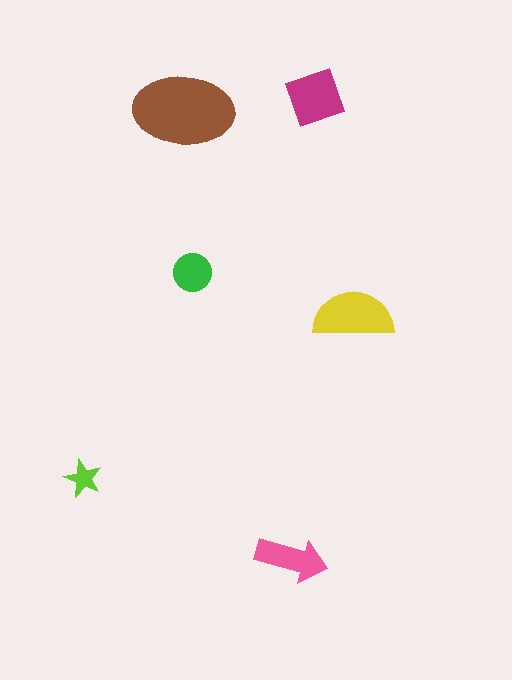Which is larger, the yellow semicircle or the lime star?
The yellow semicircle.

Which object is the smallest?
The lime star.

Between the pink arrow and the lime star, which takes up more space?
The pink arrow.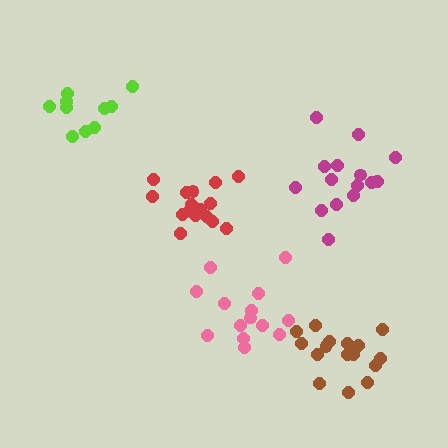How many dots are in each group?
Group 1: 14 dots, Group 2: 16 dots, Group 3: 15 dots, Group 4: 10 dots, Group 5: 16 dots (71 total).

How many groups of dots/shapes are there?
There are 5 groups.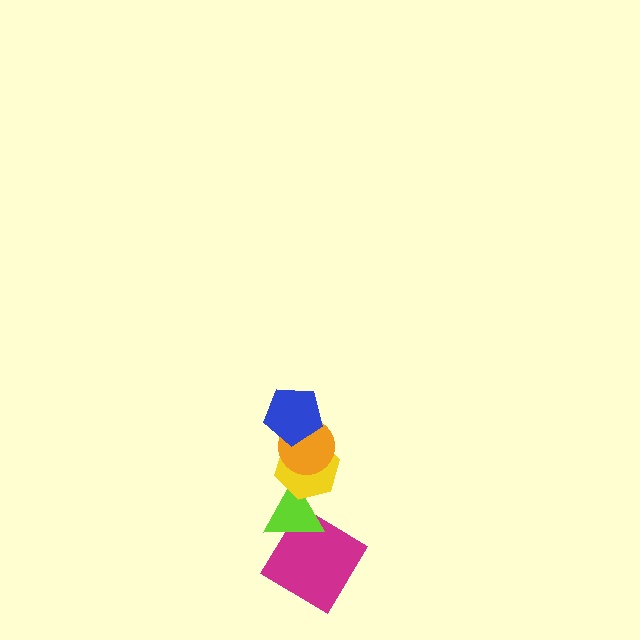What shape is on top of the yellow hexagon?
The orange circle is on top of the yellow hexagon.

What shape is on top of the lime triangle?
The yellow hexagon is on top of the lime triangle.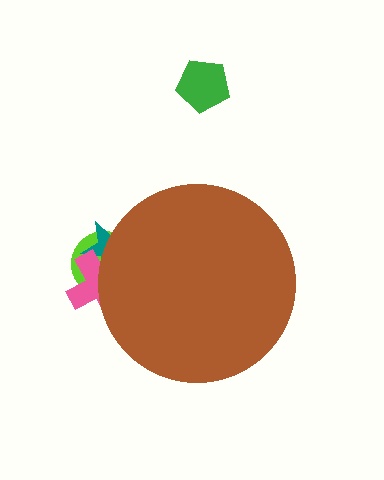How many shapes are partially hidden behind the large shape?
3 shapes are partially hidden.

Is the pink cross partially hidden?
Yes, the pink cross is partially hidden behind the brown circle.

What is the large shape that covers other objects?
A brown circle.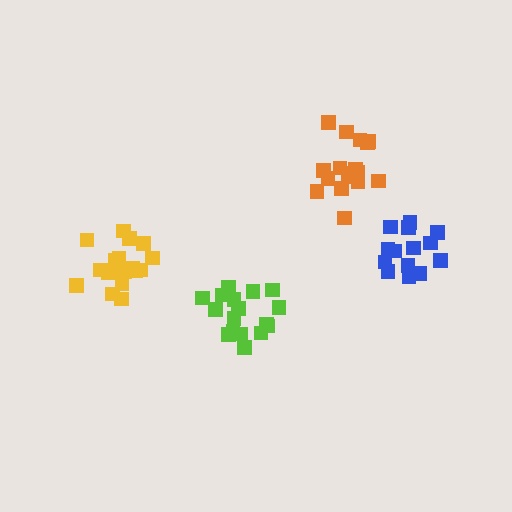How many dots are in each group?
Group 1: 17 dots, Group 2: 14 dots, Group 3: 18 dots, Group 4: 17 dots (66 total).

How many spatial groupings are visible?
There are 4 spatial groupings.